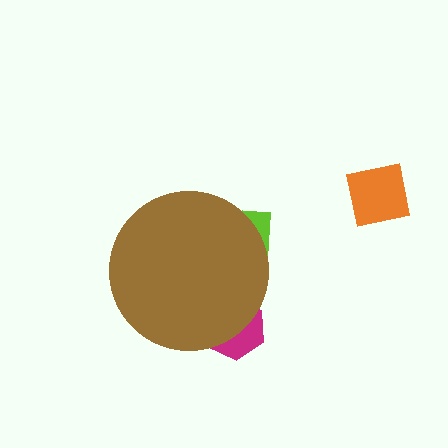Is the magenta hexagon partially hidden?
Yes, the magenta hexagon is partially hidden behind the brown circle.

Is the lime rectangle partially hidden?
Yes, the lime rectangle is partially hidden behind the brown circle.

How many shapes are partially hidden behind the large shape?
2 shapes are partially hidden.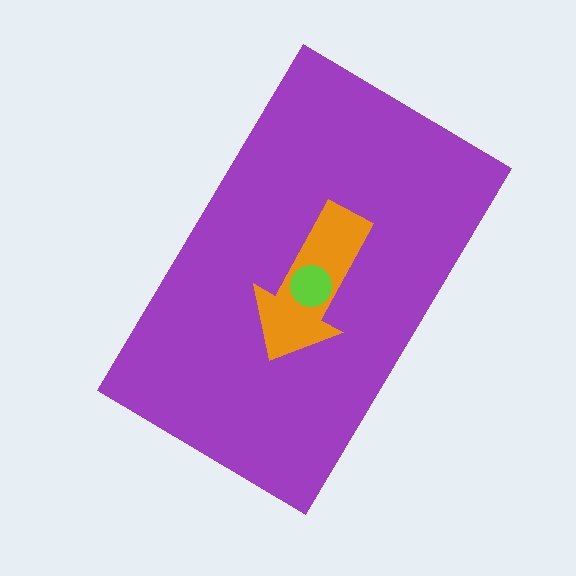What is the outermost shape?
The purple rectangle.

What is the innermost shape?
The lime circle.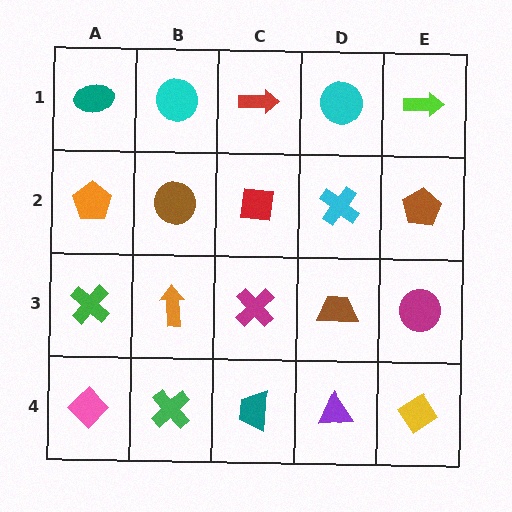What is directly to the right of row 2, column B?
A red square.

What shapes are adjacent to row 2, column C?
A red arrow (row 1, column C), a magenta cross (row 3, column C), a brown circle (row 2, column B), a cyan cross (row 2, column D).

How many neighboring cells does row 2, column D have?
4.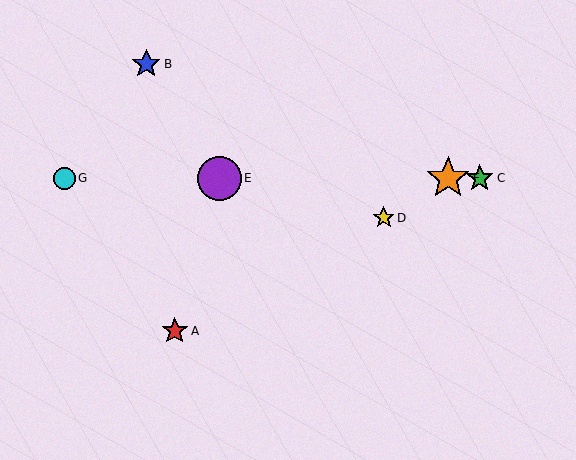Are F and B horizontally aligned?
No, F is at y≈178 and B is at y≈64.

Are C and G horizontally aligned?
Yes, both are at y≈178.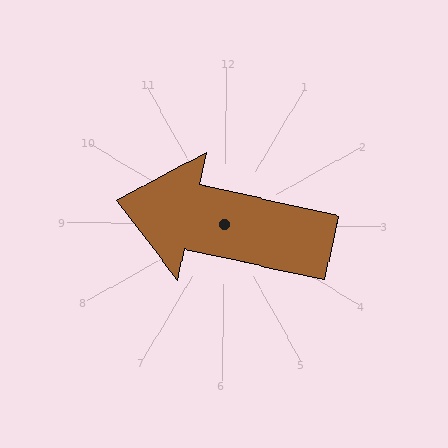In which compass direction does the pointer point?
West.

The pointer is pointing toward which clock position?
Roughly 9 o'clock.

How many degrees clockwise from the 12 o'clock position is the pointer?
Approximately 282 degrees.